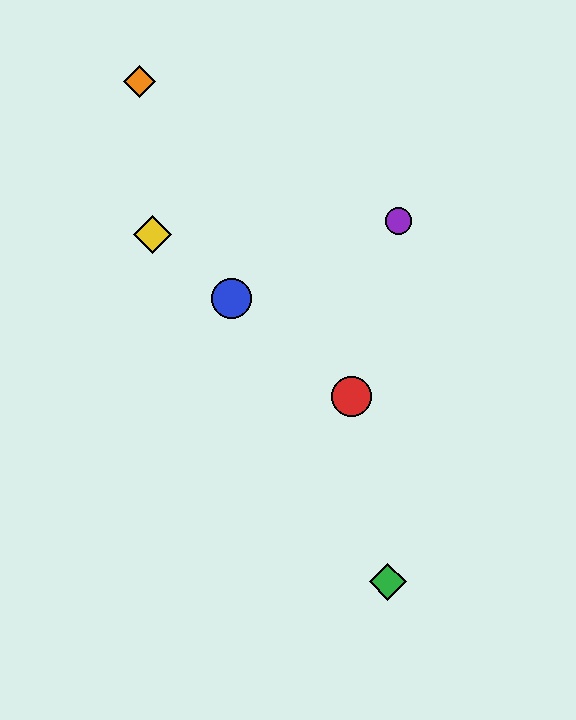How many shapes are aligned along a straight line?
3 shapes (the red circle, the blue circle, the yellow diamond) are aligned along a straight line.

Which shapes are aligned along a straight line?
The red circle, the blue circle, the yellow diamond are aligned along a straight line.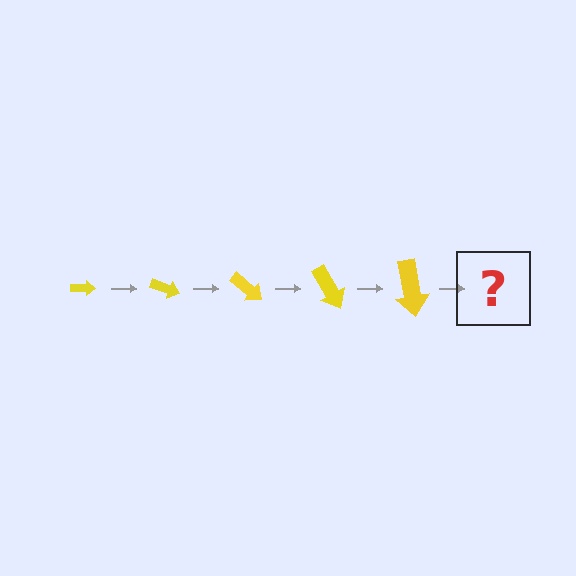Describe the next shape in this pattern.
It should be an arrow, larger than the previous one and rotated 100 degrees from the start.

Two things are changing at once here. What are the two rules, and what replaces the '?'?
The two rules are that the arrow grows larger each step and it rotates 20 degrees each step. The '?' should be an arrow, larger than the previous one and rotated 100 degrees from the start.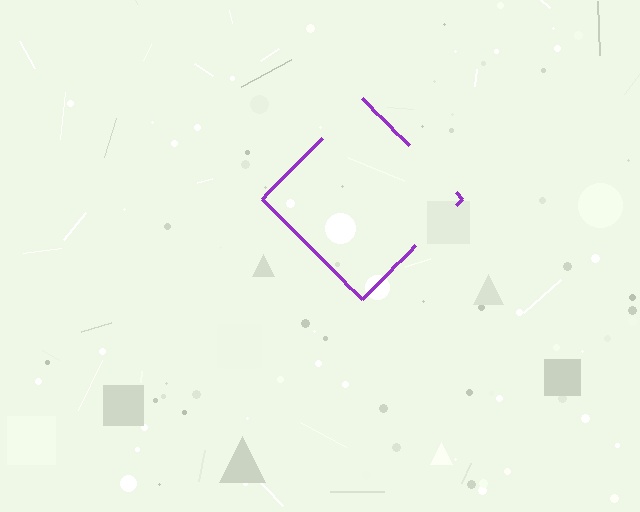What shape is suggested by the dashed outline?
The dashed outline suggests a diamond.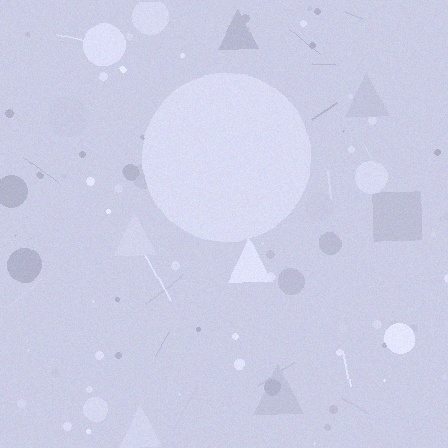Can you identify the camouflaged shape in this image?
The camouflaged shape is a circle.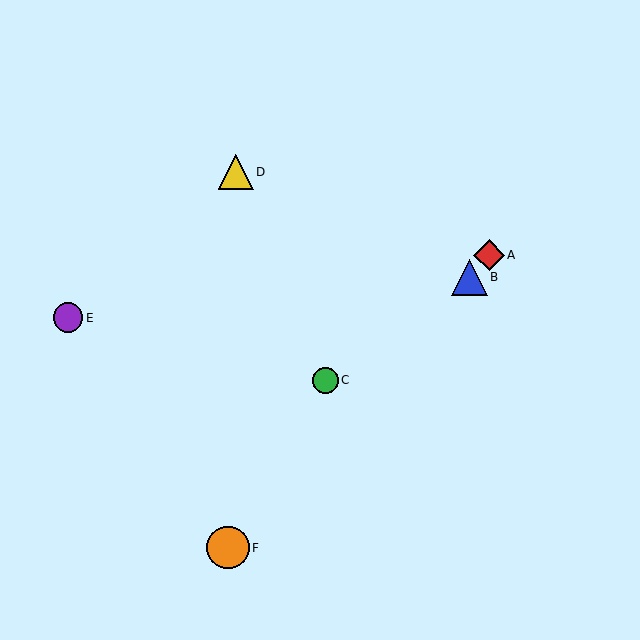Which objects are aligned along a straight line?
Objects A, B, F are aligned along a straight line.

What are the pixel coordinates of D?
Object D is at (236, 172).